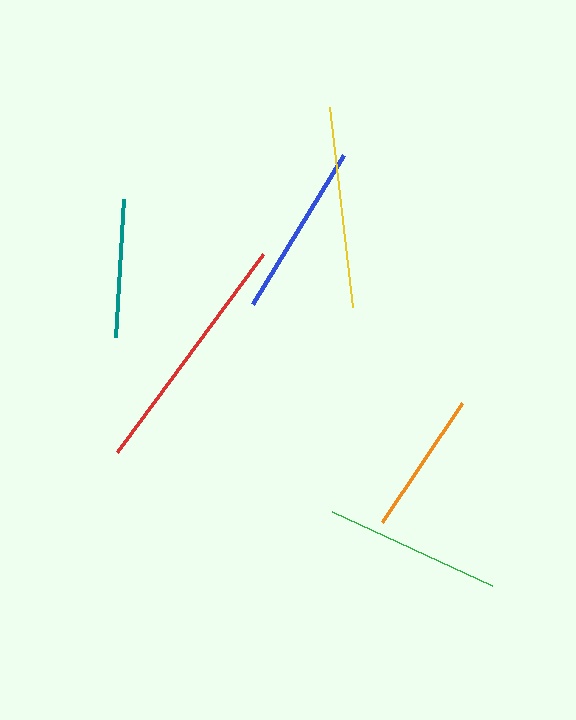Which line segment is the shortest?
The teal line is the shortest at approximately 138 pixels.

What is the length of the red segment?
The red segment is approximately 246 pixels long.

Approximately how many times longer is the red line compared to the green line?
The red line is approximately 1.4 times the length of the green line.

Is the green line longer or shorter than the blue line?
The green line is longer than the blue line.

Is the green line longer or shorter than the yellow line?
The yellow line is longer than the green line.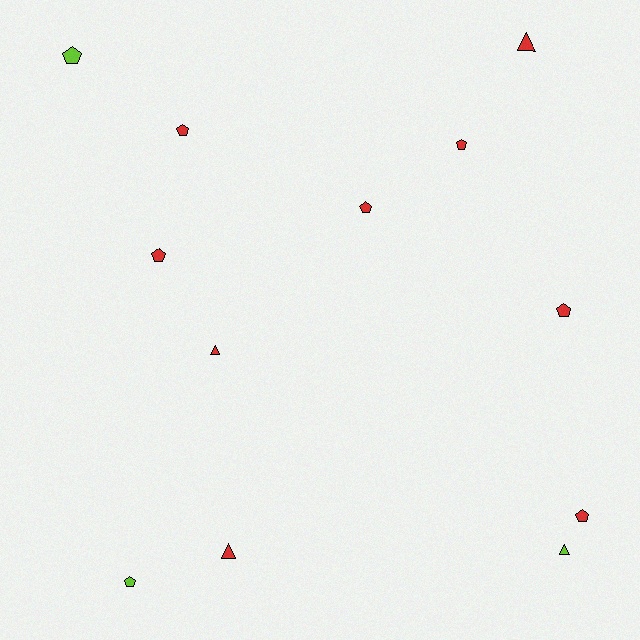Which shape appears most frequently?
Pentagon, with 8 objects.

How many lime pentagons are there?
There are 2 lime pentagons.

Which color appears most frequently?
Red, with 9 objects.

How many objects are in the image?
There are 12 objects.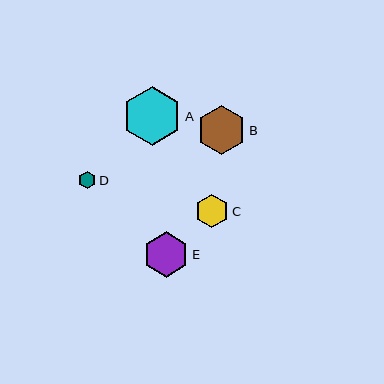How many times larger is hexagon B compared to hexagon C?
Hexagon B is approximately 1.5 times the size of hexagon C.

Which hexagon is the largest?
Hexagon A is the largest with a size of approximately 59 pixels.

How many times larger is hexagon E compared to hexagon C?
Hexagon E is approximately 1.4 times the size of hexagon C.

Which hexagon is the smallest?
Hexagon D is the smallest with a size of approximately 17 pixels.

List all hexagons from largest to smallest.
From largest to smallest: A, B, E, C, D.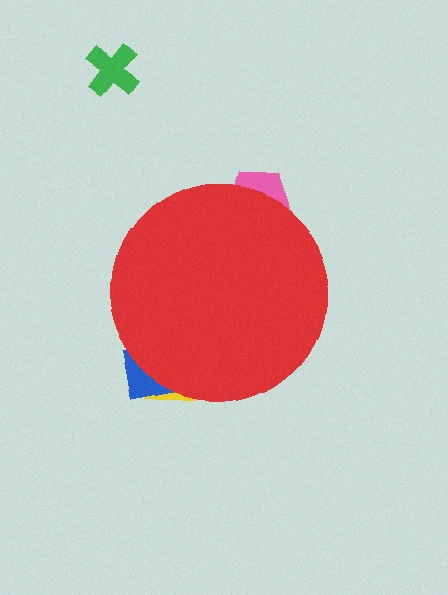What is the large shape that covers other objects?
A red circle.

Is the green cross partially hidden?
No, the green cross is fully visible.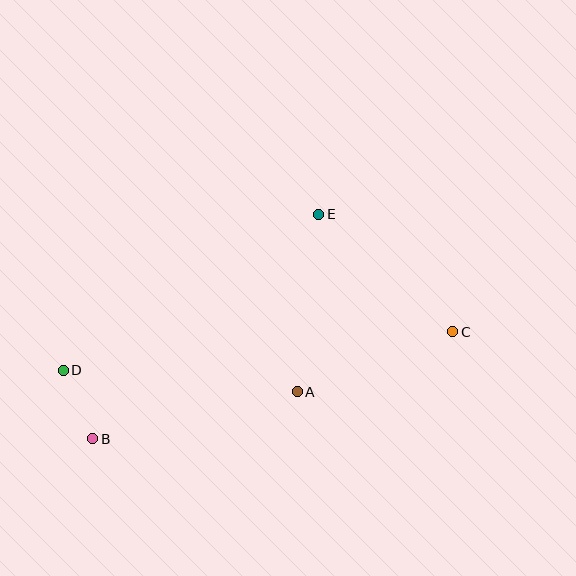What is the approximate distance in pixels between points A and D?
The distance between A and D is approximately 235 pixels.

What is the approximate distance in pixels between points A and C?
The distance between A and C is approximately 167 pixels.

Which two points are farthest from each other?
Points C and D are farthest from each other.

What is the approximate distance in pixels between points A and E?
The distance between A and E is approximately 179 pixels.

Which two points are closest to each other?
Points B and D are closest to each other.